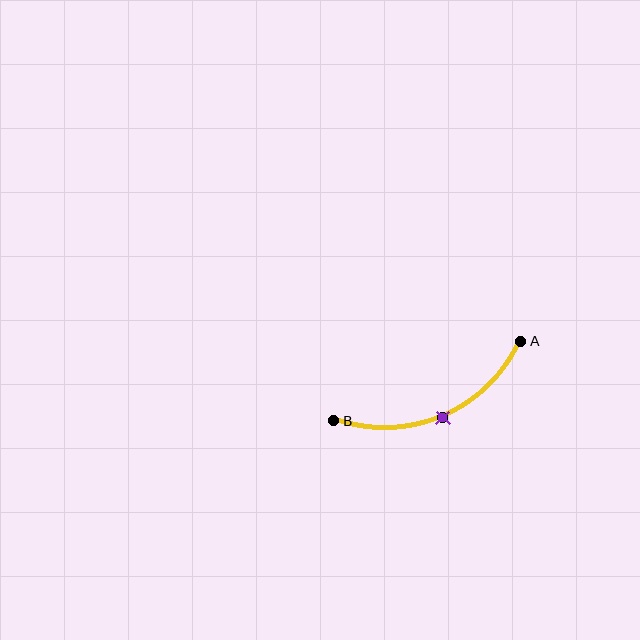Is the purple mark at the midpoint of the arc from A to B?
Yes. The purple mark lies on the arc at equal arc-length from both A and B — it is the arc midpoint.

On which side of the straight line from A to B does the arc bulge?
The arc bulges below the straight line connecting A and B.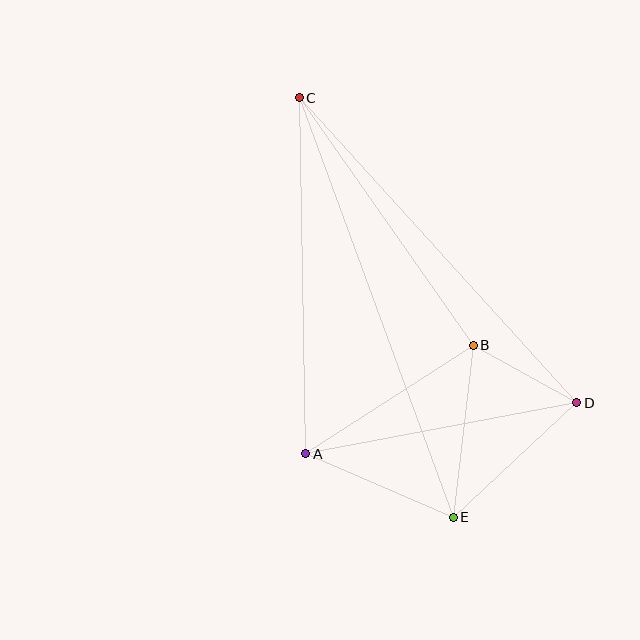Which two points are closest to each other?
Points B and D are closest to each other.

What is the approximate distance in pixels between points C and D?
The distance between C and D is approximately 412 pixels.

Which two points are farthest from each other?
Points C and E are farthest from each other.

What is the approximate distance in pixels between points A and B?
The distance between A and B is approximately 199 pixels.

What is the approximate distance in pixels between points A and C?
The distance between A and C is approximately 356 pixels.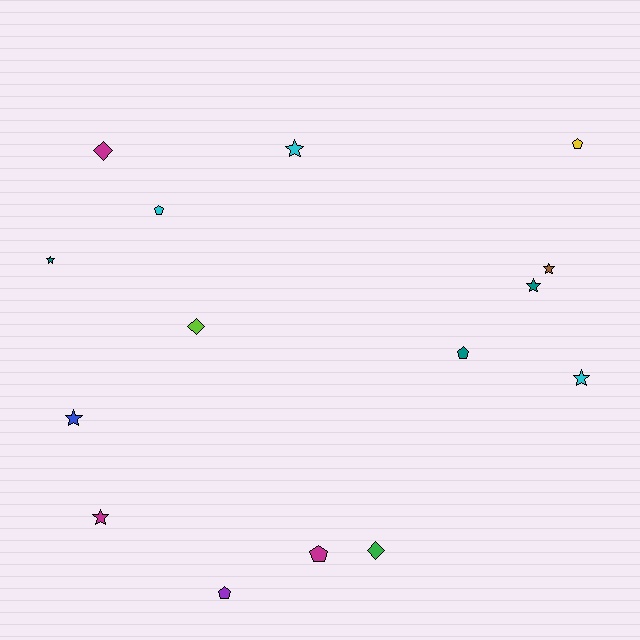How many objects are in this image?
There are 15 objects.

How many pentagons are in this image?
There are 5 pentagons.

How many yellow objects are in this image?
There is 1 yellow object.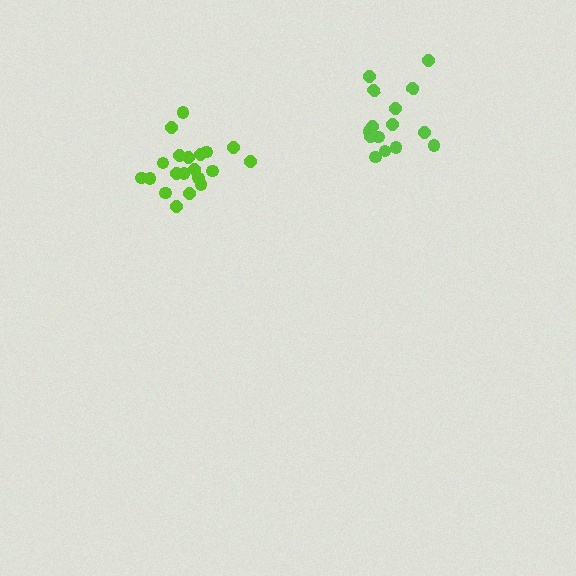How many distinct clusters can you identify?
There are 2 distinct clusters.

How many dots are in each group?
Group 1: 15 dots, Group 2: 20 dots (35 total).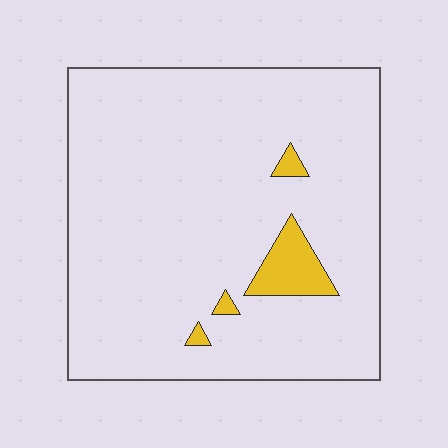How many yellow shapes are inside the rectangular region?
4.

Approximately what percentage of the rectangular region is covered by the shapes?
Approximately 5%.